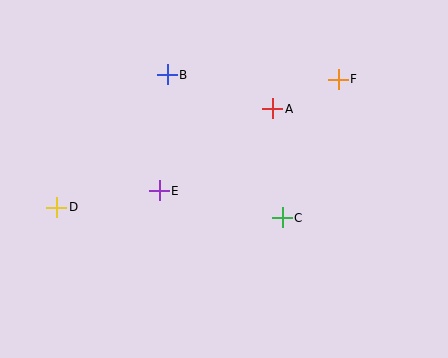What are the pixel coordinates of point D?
Point D is at (57, 207).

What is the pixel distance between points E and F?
The distance between E and F is 211 pixels.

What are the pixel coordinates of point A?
Point A is at (273, 109).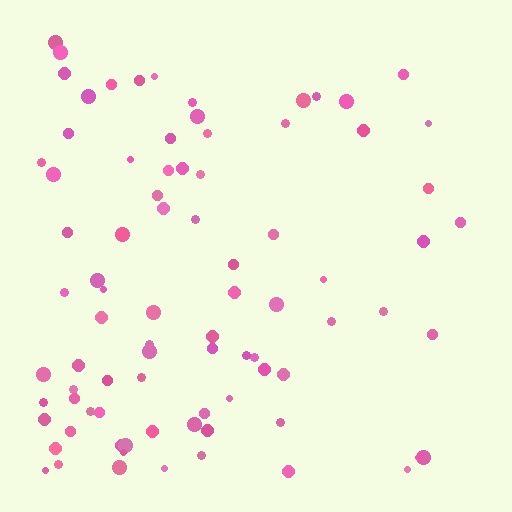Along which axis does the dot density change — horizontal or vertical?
Horizontal.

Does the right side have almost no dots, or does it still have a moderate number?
Still a moderate number, just noticeably fewer than the left.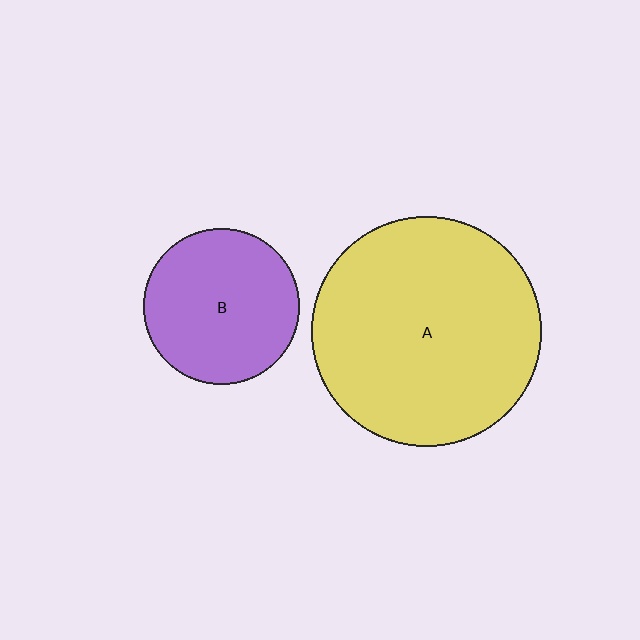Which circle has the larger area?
Circle A (yellow).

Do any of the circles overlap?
No, none of the circles overlap.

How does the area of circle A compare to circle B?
Approximately 2.2 times.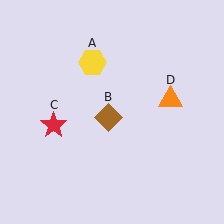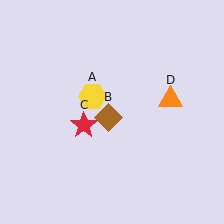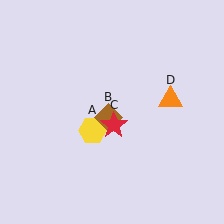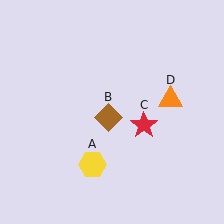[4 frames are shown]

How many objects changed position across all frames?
2 objects changed position: yellow hexagon (object A), red star (object C).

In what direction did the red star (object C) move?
The red star (object C) moved right.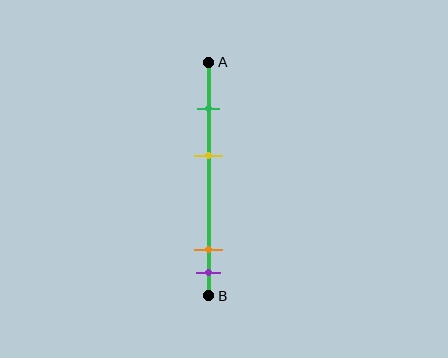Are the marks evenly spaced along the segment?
No, the marks are not evenly spaced.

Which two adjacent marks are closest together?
The orange and purple marks are the closest adjacent pair.